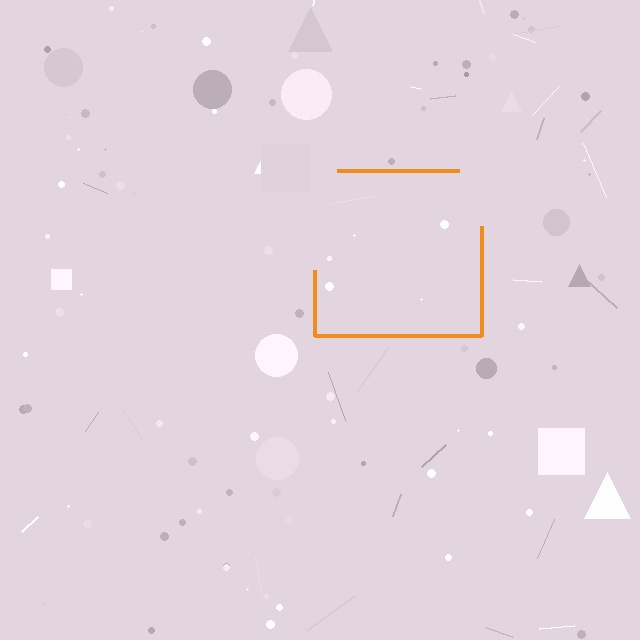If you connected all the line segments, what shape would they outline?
They would outline a square.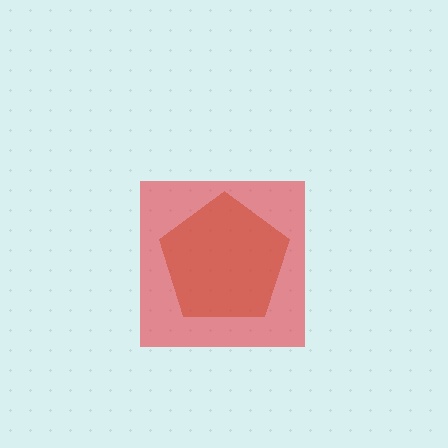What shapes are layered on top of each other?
The layered shapes are: a brown pentagon, a red square.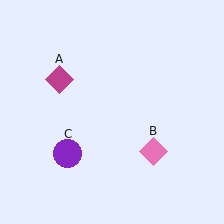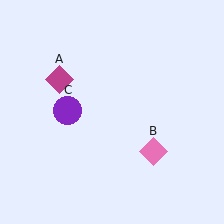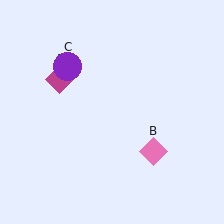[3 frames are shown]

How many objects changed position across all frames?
1 object changed position: purple circle (object C).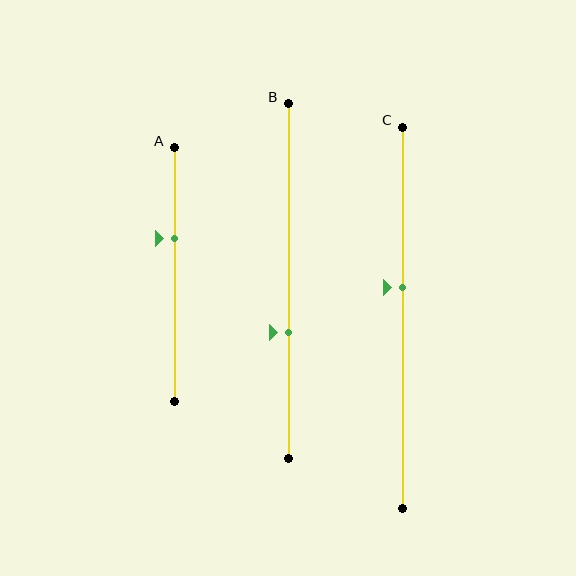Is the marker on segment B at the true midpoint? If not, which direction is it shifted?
No, the marker on segment B is shifted downward by about 14% of the segment length.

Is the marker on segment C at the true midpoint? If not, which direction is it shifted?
No, the marker on segment C is shifted upward by about 8% of the segment length.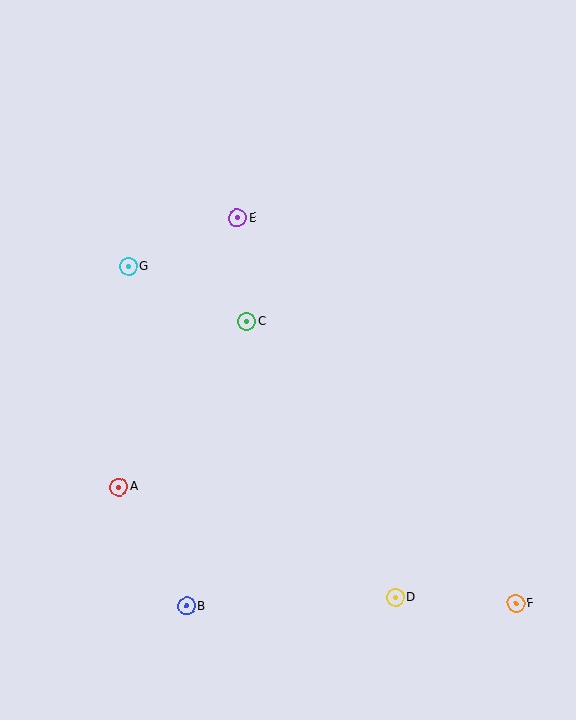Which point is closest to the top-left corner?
Point G is closest to the top-left corner.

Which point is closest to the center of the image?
Point C at (247, 322) is closest to the center.